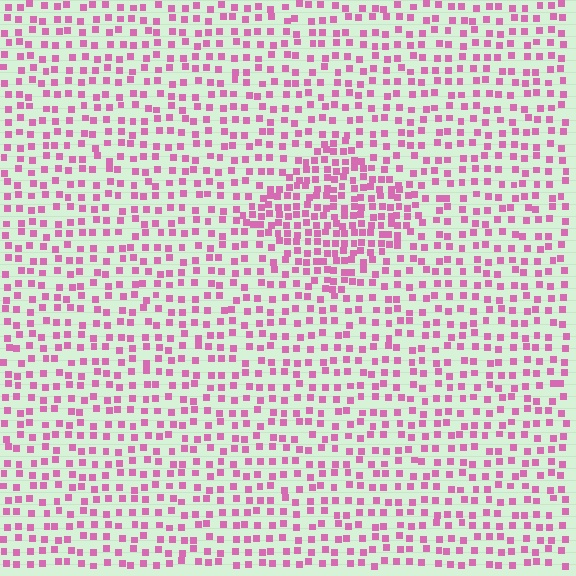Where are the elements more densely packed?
The elements are more densely packed inside the diamond boundary.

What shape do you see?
I see a diamond.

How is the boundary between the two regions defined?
The boundary is defined by a change in element density (approximately 1.9x ratio). All elements are the same color, size, and shape.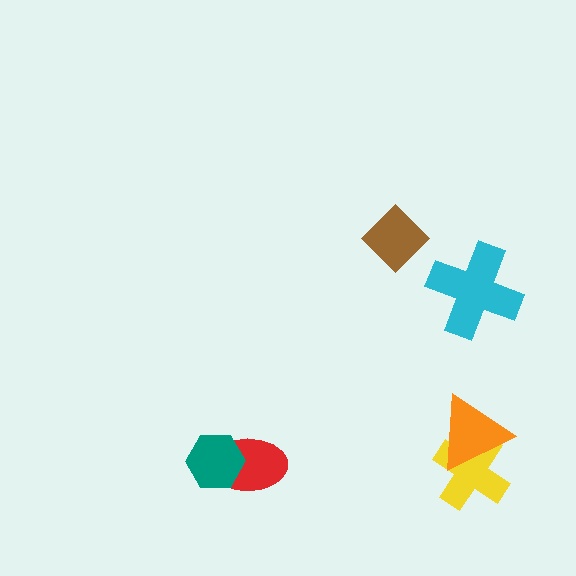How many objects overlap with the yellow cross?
1 object overlaps with the yellow cross.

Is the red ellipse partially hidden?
Yes, it is partially covered by another shape.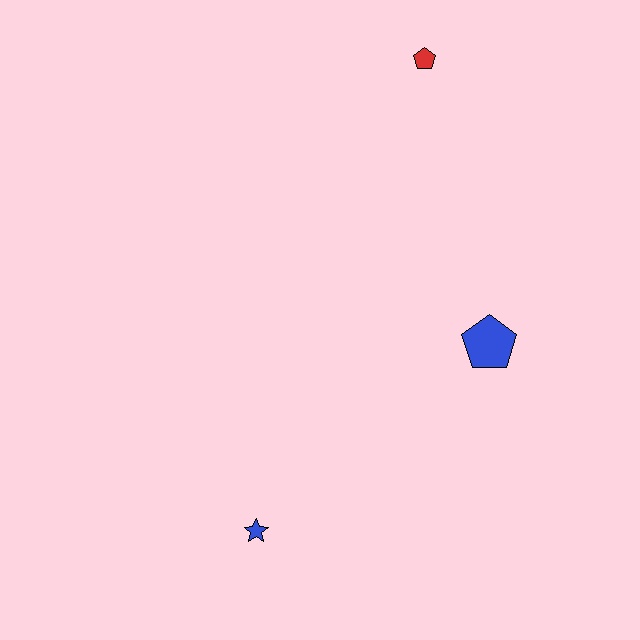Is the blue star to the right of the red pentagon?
No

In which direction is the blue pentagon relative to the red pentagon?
The blue pentagon is below the red pentagon.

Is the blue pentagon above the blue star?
Yes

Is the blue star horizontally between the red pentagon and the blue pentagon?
No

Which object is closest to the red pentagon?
The blue pentagon is closest to the red pentagon.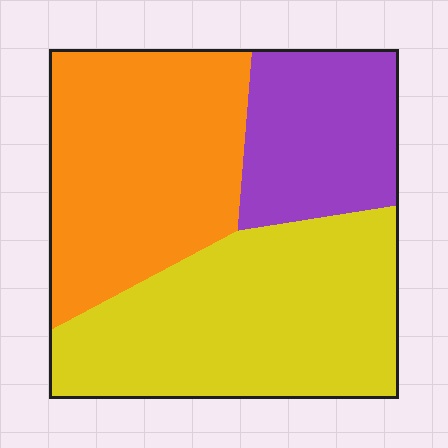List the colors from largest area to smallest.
From largest to smallest: yellow, orange, purple.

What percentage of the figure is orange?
Orange covers roughly 35% of the figure.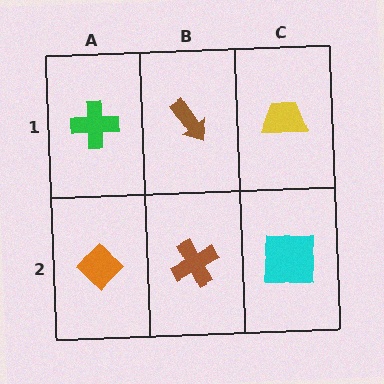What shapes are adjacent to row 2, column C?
A yellow trapezoid (row 1, column C), a brown cross (row 2, column B).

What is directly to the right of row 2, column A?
A brown cross.